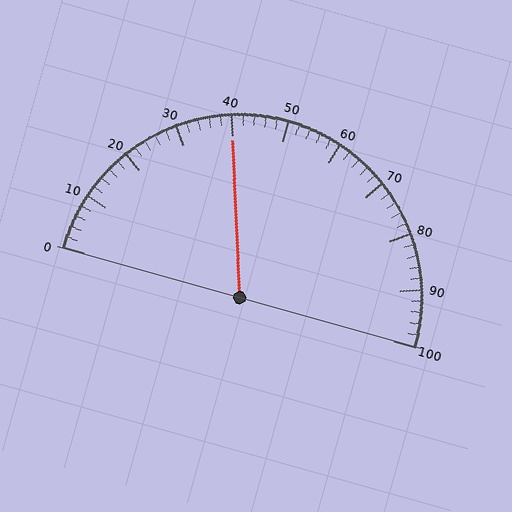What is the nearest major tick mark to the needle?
The nearest major tick mark is 40.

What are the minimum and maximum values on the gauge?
The gauge ranges from 0 to 100.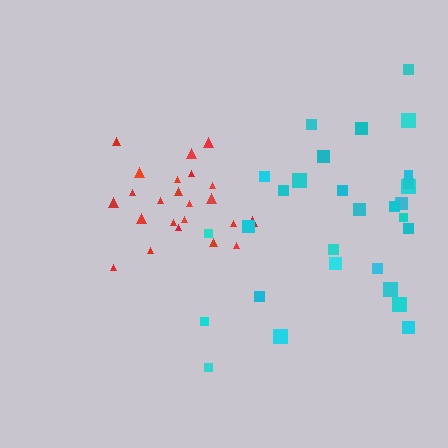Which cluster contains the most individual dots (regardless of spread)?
Cyan (29).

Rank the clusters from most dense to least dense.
red, cyan.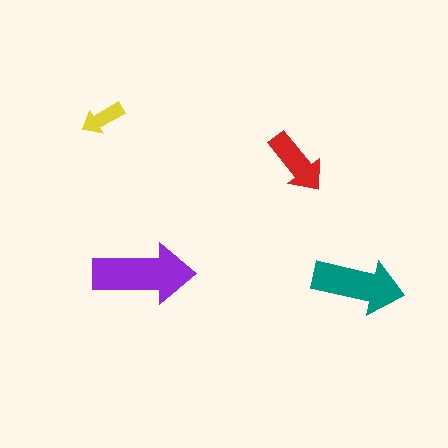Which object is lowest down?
The teal arrow is bottommost.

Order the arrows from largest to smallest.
the purple one, the teal one, the red one, the yellow one.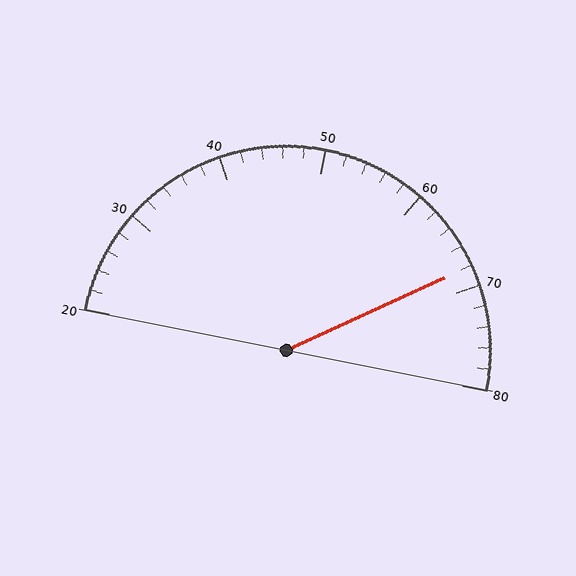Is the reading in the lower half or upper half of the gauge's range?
The reading is in the upper half of the range (20 to 80).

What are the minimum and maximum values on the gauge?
The gauge ranges from 20 to 80.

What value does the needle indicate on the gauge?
The needle indicates approximately 68.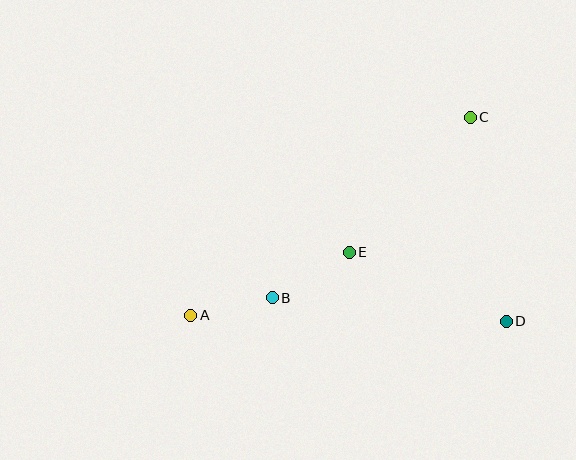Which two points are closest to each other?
Points A and B are closest to each other.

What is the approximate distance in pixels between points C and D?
The distance between C and D is approximately 207 pixels.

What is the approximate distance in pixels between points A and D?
The distance between A and D is approximately 315 pixels.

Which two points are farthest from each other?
Points A and C are farthest from each other.